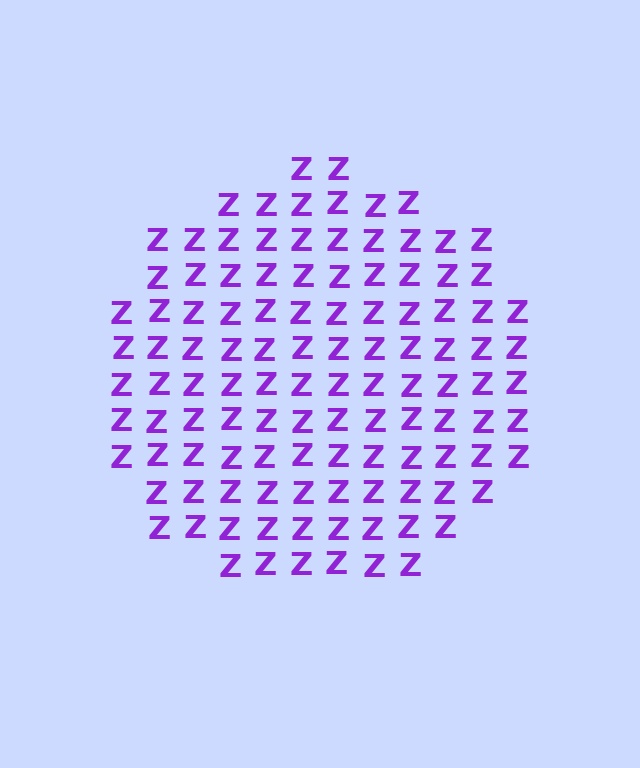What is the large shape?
The large shape is a circle.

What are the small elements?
The small elements are letter Z's.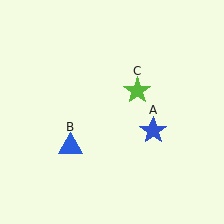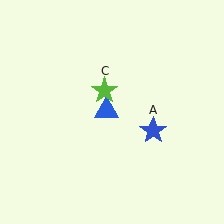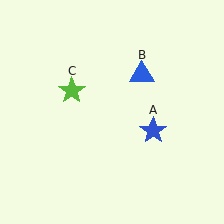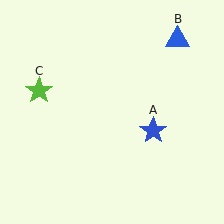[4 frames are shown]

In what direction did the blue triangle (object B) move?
The blue triangle (object B) moved up and to the right.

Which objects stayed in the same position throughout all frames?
Blue star (object A) remained stationary.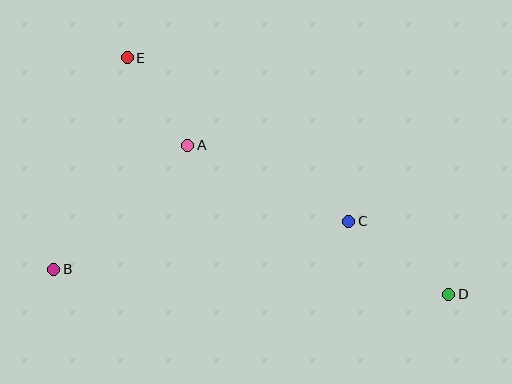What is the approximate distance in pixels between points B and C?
The distance between B and C is approximately 299 pixels.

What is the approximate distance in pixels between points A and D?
The distance between A and D is approximately 301 pixels.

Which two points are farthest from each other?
Points D and E are farthest from each other.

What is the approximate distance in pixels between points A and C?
The distance between A and C is approximately 178 pixels.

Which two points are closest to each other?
Points A and E are closest to each other.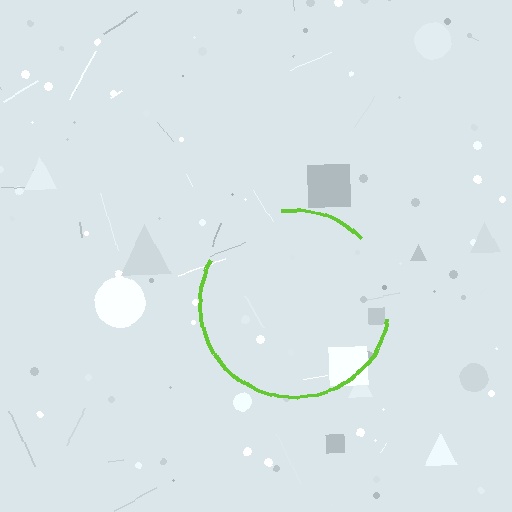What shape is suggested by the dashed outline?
The dashed outline suggests a circle.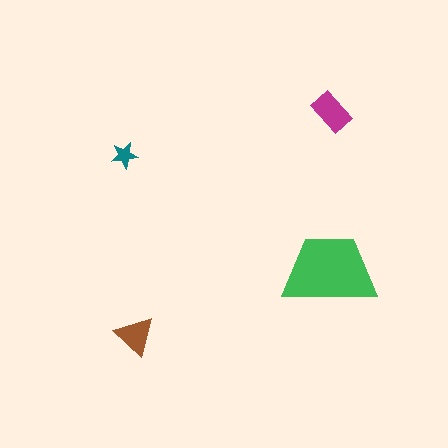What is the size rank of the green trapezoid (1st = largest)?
1st.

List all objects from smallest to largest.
The teal star, the brown triangle, the magenta rectangle, the green trapezoid.